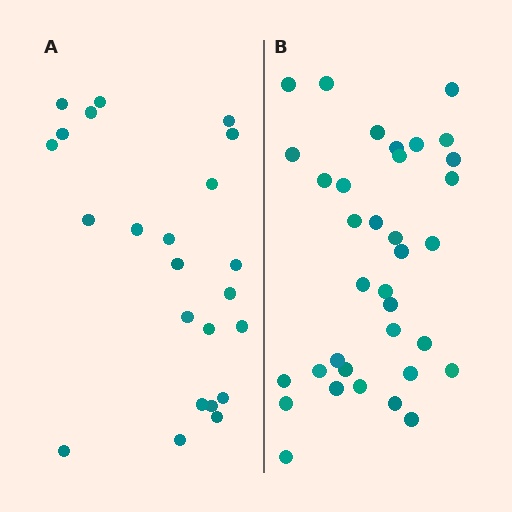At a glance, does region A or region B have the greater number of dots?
Region B (the right region) has more dots.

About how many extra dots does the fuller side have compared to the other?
Region B has roughly 12 or so more dots than region A.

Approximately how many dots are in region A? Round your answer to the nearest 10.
About 20 dots. (The exact count is 23, which rounds to 20.)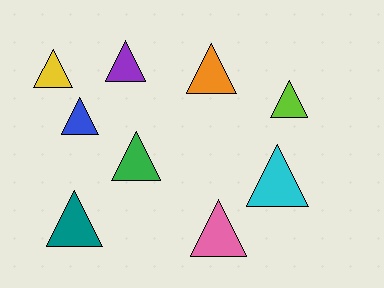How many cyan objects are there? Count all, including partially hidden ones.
There is 1 cyan object.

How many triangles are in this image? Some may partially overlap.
There are 9 triangles.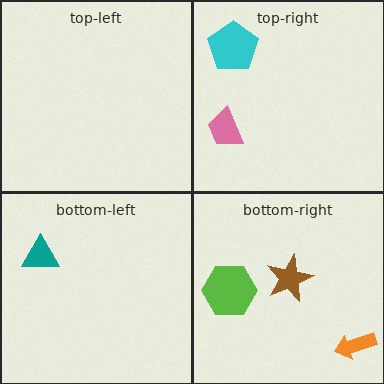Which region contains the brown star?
The bottom-right region.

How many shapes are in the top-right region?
2.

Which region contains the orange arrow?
The bottom-right region.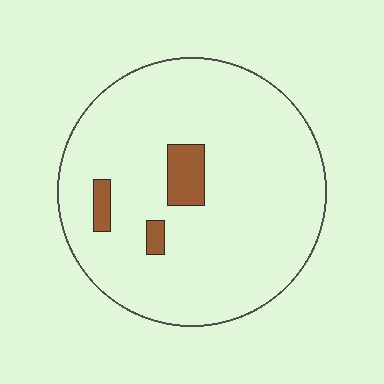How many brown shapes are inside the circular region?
3.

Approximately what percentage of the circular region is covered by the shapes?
Approximately 5%.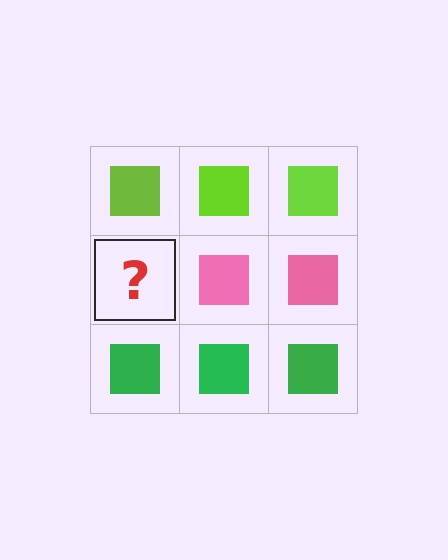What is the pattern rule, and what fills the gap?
The rule is that each row has a consistent color. The gap should be filled with a pink square.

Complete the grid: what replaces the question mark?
The question mark should be replaced with a pink square.